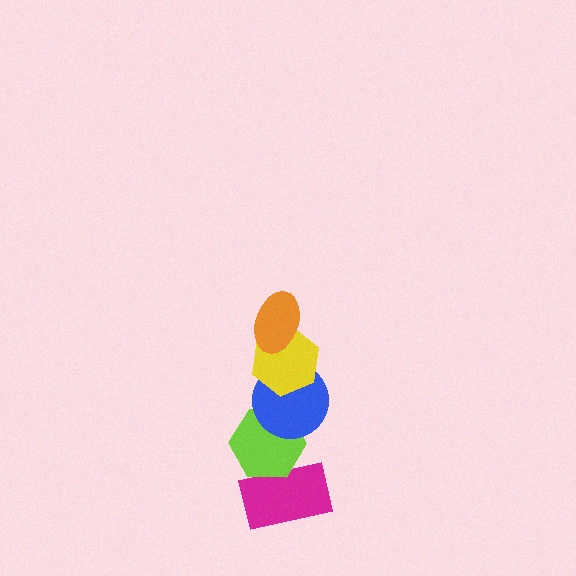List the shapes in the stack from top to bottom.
From top to bottom: the orange ellipse, the yellow hexagon, the blue circle, the lime hexagon, the magenta rectangle.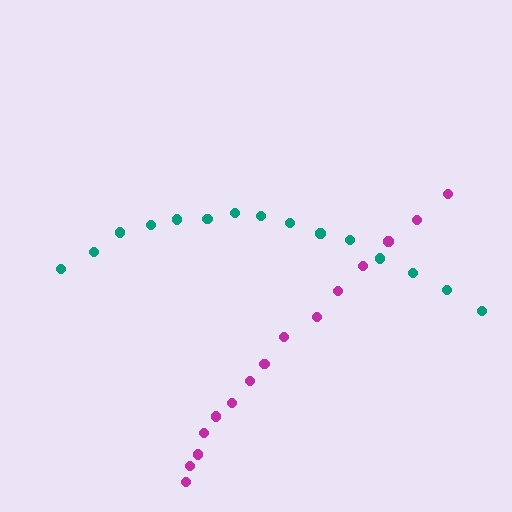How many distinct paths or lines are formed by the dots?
There are 2 distinct paths.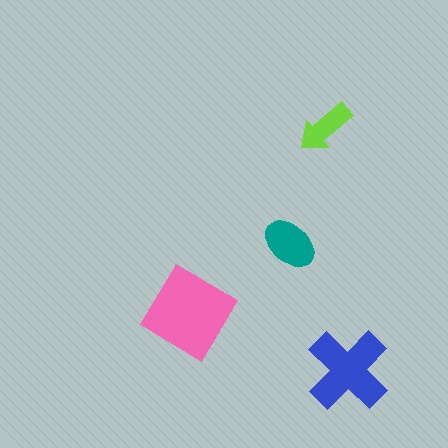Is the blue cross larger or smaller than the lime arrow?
Larger.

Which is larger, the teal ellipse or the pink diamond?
The pink diamond.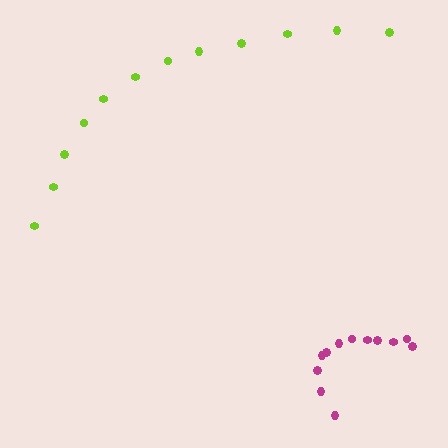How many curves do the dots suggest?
There are 2 distinct paths.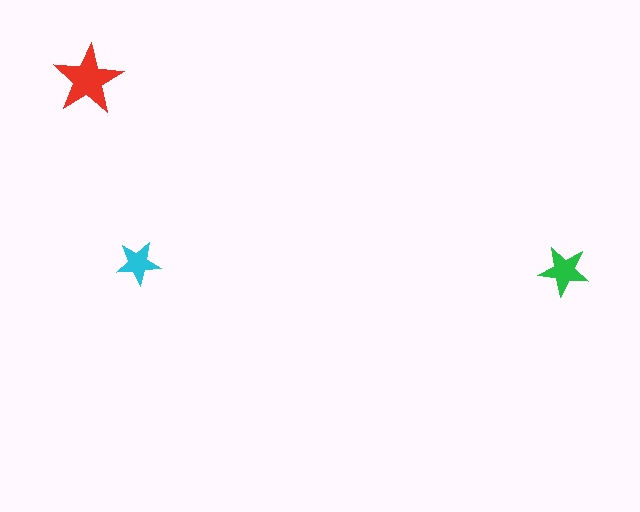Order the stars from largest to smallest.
the red one, the green one, the cyan one.